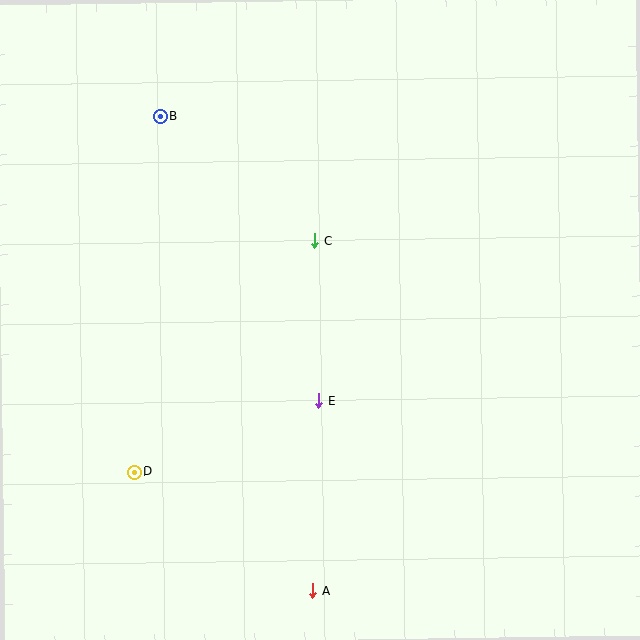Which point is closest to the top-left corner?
Point B is closest to the top-left corner.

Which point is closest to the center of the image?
Point C at (315, 241) is closest to the center.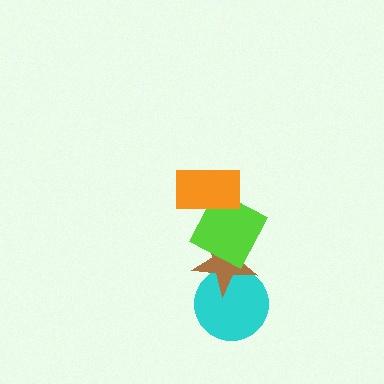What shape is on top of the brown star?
The lime square is on top of the brown star.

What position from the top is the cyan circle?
The cyan circle is 4th from the top.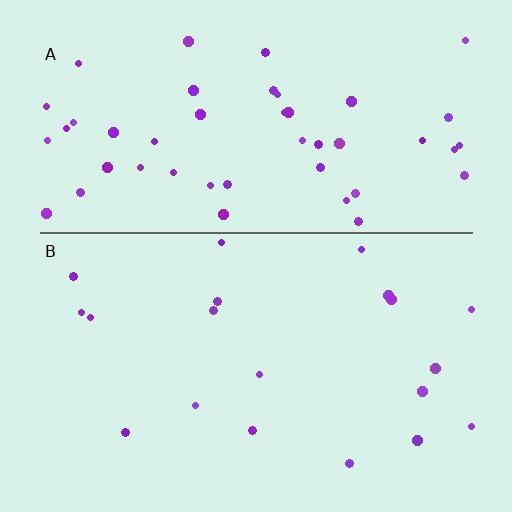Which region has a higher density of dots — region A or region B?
A (the top).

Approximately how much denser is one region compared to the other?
Approximately 2.4× — region A over region B.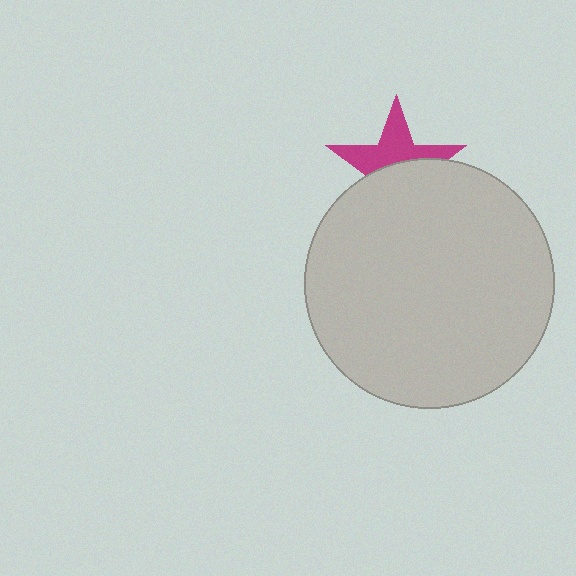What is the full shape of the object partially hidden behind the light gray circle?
The partially hidden object is a magenta star.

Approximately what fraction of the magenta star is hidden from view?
Roughly 53% of the magenta star is hidden behind the light gray circle.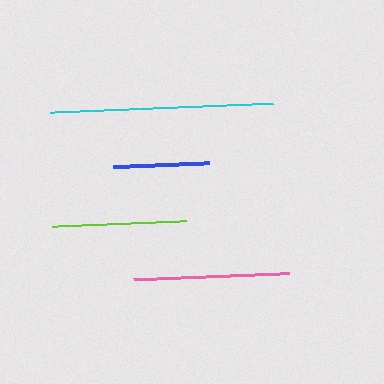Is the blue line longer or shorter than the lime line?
The lime line is longer than the blue line.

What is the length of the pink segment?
The pink segment is approximately 156 pixels long.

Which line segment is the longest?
The cyan line is the longest at approximately 223 pixels.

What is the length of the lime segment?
The lime segment is approximately 135 pixels long.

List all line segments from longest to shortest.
From longest to shortest: cyan, pink, lime, blue.